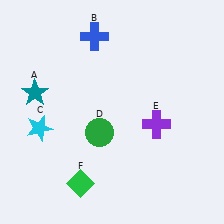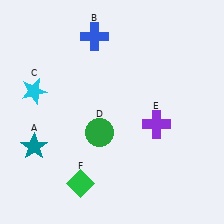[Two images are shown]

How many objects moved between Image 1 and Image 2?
2 objects moved between the two images.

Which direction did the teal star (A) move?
The teal star (A) moved down.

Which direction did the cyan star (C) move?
The cyan star (C) moved up.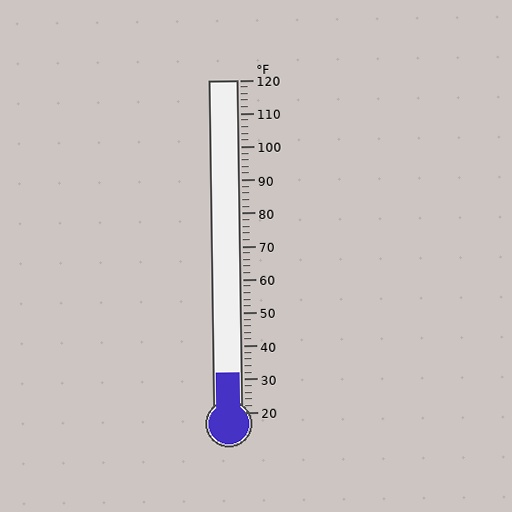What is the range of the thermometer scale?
The thermometer scale ranges from 20°F to 120°F.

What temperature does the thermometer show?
The thermometer shows approximately 32°F.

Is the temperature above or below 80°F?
The temperature is below 80°F.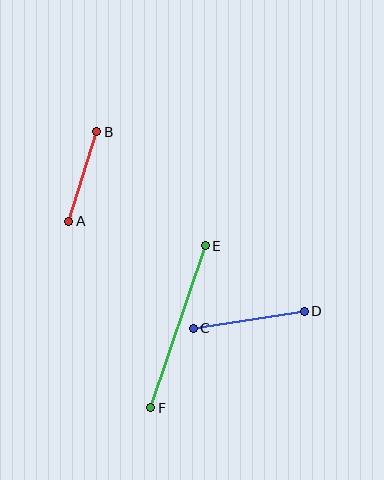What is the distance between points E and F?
The distance is approximately 171 pixels.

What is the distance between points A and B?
The distance is approximately 94 pixels.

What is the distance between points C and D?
The distance is approximately 112 pixels.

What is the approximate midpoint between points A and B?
The midpoint is at approximately (83, 177) pixels.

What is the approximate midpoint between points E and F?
The midpoint is at approximately (178, 327) pixels.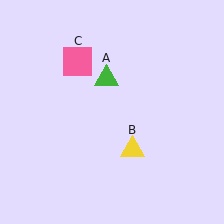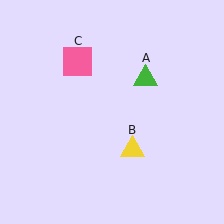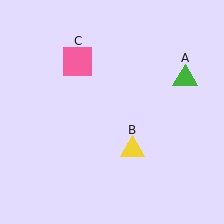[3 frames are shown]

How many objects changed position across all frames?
1 object changed position: green triangle (object A).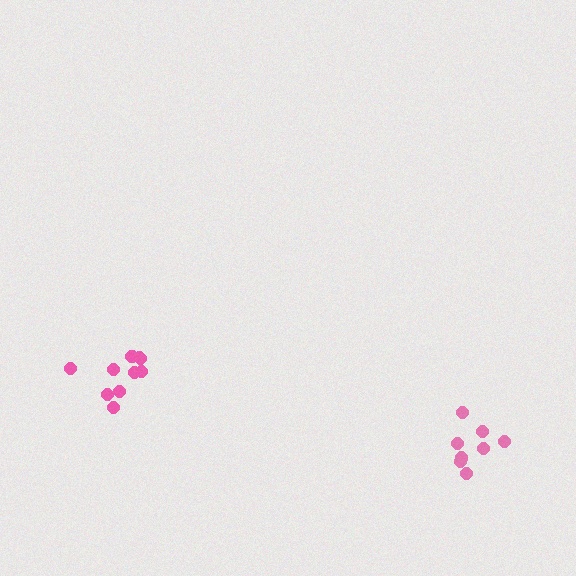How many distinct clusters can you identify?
There are 2 distinct clusters.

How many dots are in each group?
Group 1: 10 dots, Group 2: 8 dots (18 total).